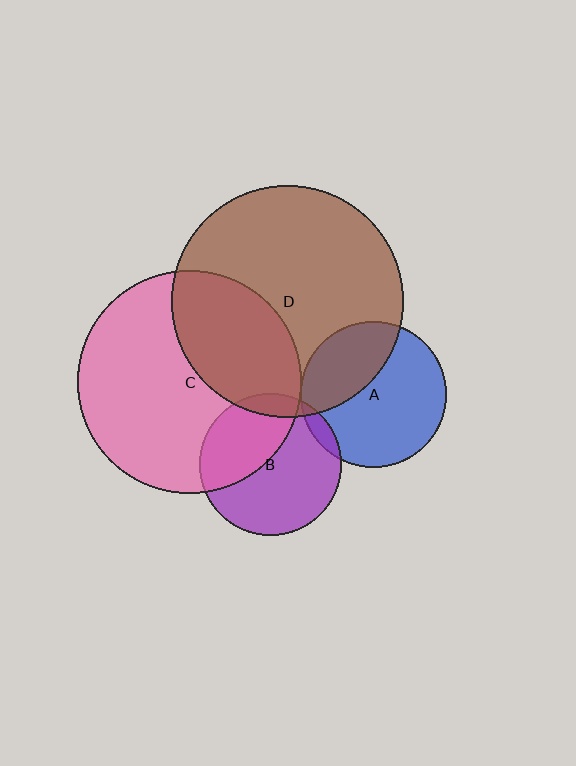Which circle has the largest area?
Circle D (brown).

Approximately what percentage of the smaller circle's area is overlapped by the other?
Approximately 35%.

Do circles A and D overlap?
Yes.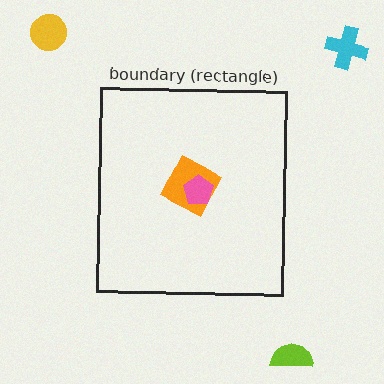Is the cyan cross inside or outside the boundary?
Outside.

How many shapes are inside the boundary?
2 inside, 3 outside.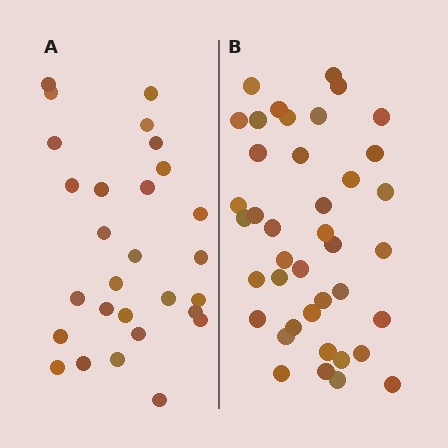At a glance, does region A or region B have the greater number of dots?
Region B (the right region) has more dots.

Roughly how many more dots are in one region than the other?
Region B has roughly 12 or so more dots than region A.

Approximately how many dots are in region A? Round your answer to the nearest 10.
About 30 dots. (The exact count is 28, which rounds to 30.)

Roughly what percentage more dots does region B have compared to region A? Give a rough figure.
About 45% more.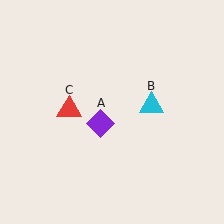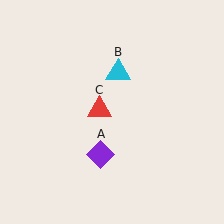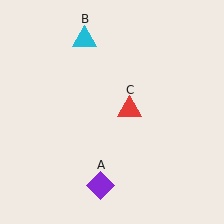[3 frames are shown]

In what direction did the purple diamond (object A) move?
The purple diamond (object A) moved down.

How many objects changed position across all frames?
3 objects changed position: purple diamond (object A), cyan triangle (object B), red triangle (object C).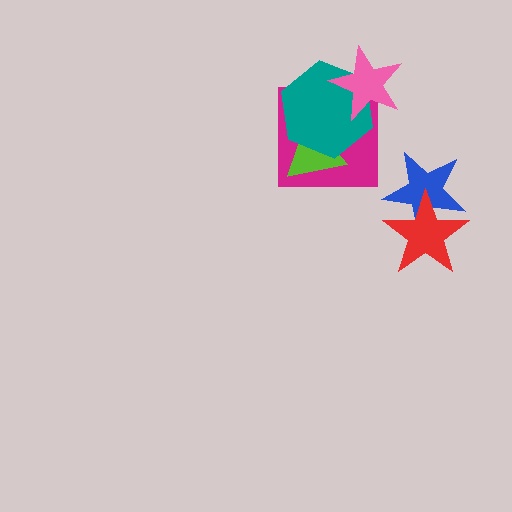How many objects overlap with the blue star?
1 object overlaps with the blue star.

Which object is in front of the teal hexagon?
The pink star is in front of the teal hexagon.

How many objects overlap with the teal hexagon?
3 objects overlap with the teal hexagon.